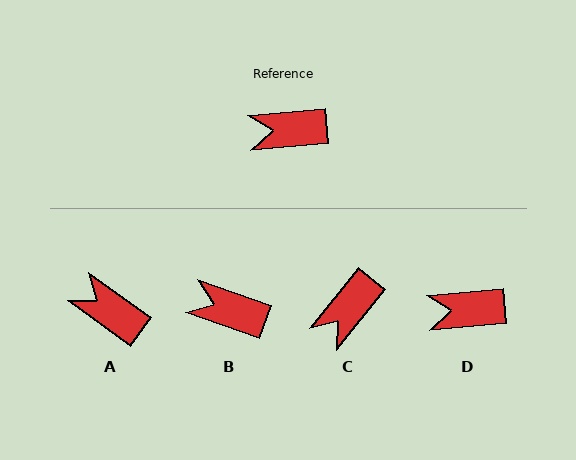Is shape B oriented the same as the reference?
No, it is off by about 24 degrees.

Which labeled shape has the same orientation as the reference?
D.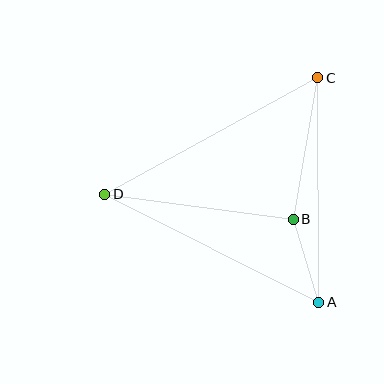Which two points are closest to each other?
Points A and B are closest to each other.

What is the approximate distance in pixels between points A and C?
The distance between A and C is approximately 224 pixels.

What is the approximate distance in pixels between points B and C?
The distance between B and C is approximately 144 pixels.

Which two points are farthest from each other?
Points C and D are farthest from each other.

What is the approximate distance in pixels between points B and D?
The distance between B and D is approximately 190 pixels.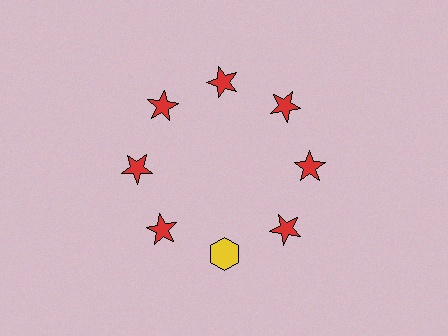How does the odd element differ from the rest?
It differs in both color (yellow instead of red) and shape (hexagon instead of star).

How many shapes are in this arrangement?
There are 8 shapes arranged in a ring pattern.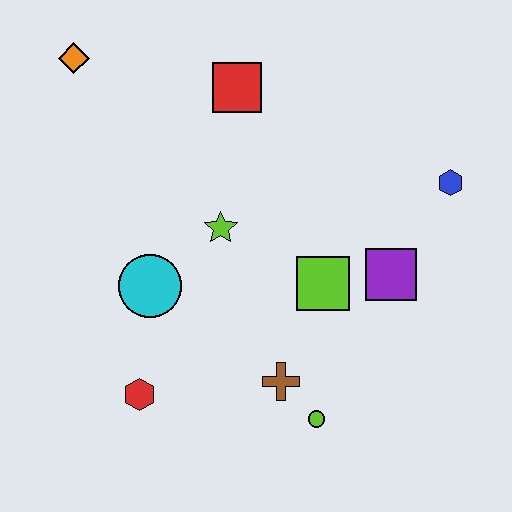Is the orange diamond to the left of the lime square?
Yes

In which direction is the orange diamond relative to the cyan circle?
The orange diamond is above the cyan circle.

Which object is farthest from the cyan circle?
The blue hexagon is farthest from the cyan circle.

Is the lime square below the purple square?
Yes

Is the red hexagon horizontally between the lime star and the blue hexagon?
No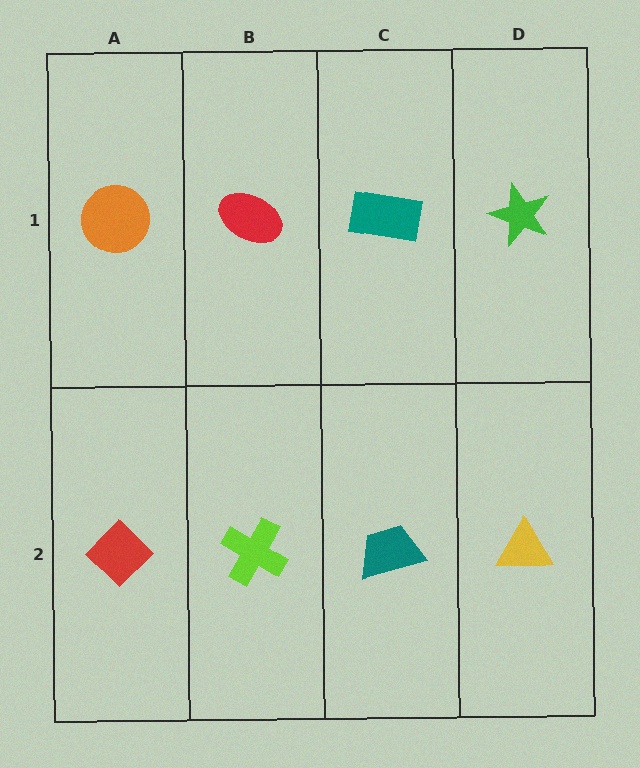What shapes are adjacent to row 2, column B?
A red ellipse (row 1, column B), a red diamond (row 2, column A), a teal trapezoid (row 2, column C).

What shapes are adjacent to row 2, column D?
A green star (row 1, column D), a teal trapezoid (row 2, column C).